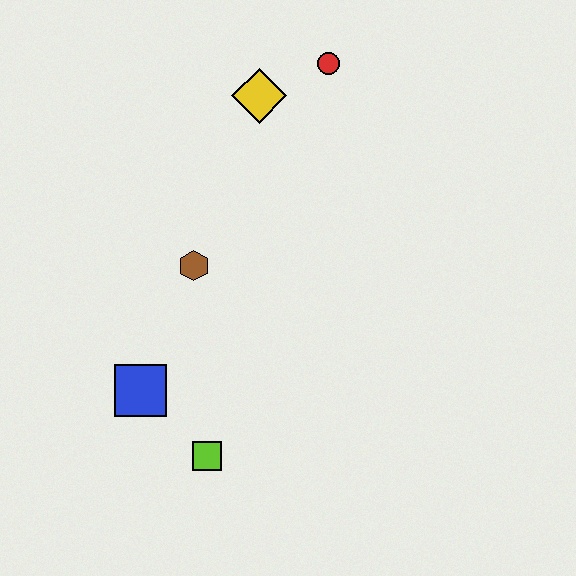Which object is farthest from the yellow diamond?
The lime square is farthest from the yellow diamond.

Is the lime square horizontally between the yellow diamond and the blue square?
Yes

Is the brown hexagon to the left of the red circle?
Yes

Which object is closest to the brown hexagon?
The blue square is closest to the brown hexagon.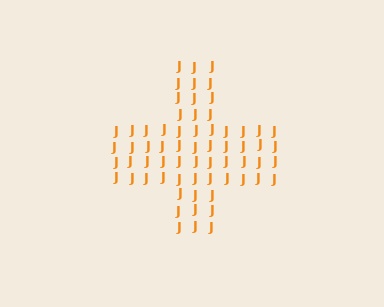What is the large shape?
The large shape is a cross.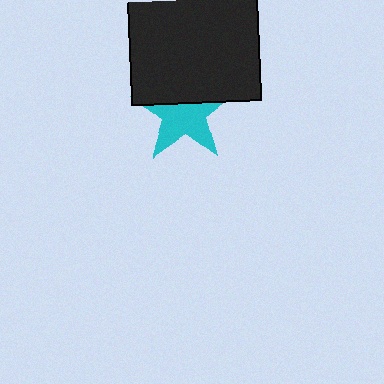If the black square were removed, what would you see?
You would see the complete cyan star.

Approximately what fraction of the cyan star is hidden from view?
Roughly 39% of the cyan star is hidden behind the black square.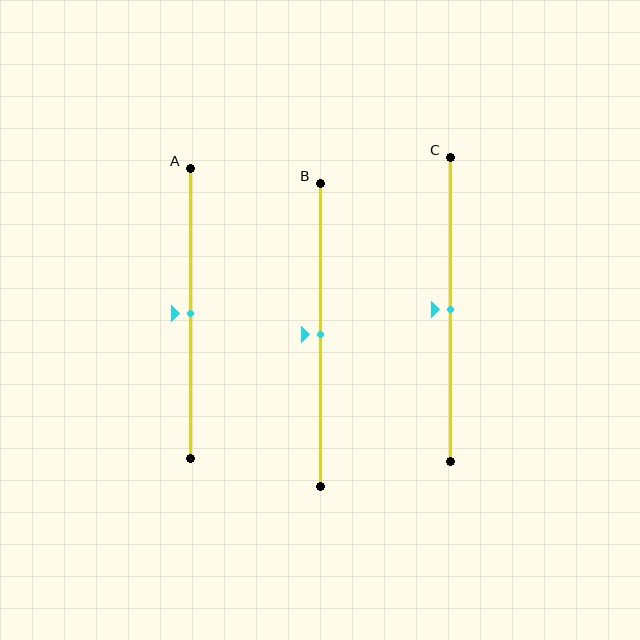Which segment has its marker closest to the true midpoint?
Segment A has its marker closest to the true midpoint.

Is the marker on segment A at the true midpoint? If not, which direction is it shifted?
Yes, the marker on segment A is at the true midpoint.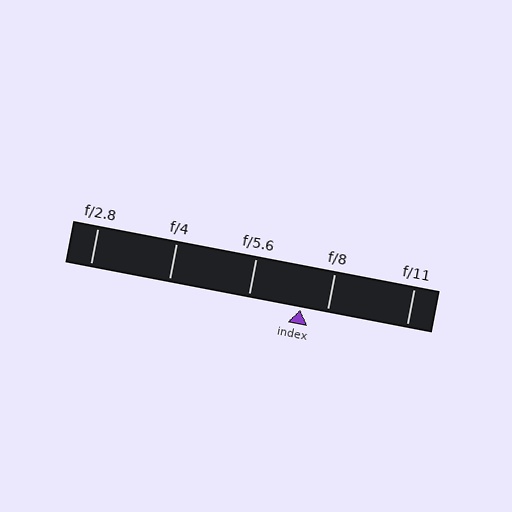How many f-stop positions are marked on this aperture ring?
There are 5 f-stop positions marked.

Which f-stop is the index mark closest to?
The index mark is closest to f/8.